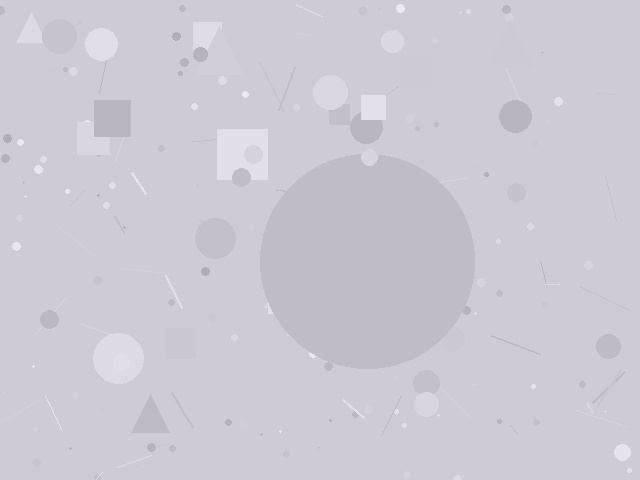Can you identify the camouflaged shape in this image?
The camouflaged shape is a circle.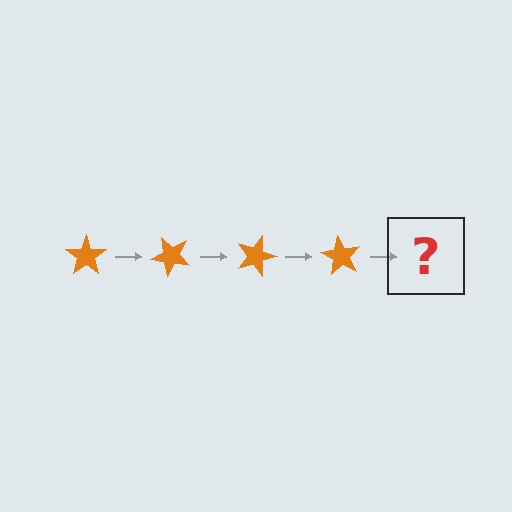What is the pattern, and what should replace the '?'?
The pattern is that the star rotates 45 degrees each step. The '?' should be an orange star rotated 180 degrees.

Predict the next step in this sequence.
The next step is an orange star rotated 180 degrees.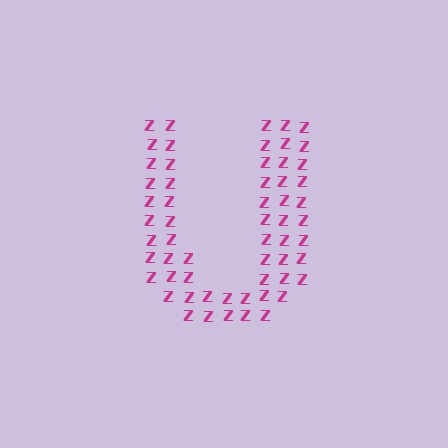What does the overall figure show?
The overall figure shows the letter U.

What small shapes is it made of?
It is made of small letter Z's.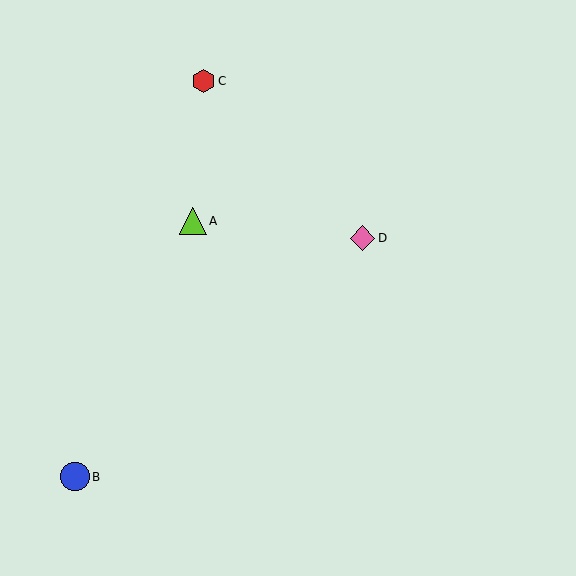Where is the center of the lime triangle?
The center of the lime triangle is at (193, 221).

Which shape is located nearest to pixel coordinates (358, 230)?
The pink diamond (labeled D) at (362, 238) is nearest to that location.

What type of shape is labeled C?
Shape C is a red hexagon.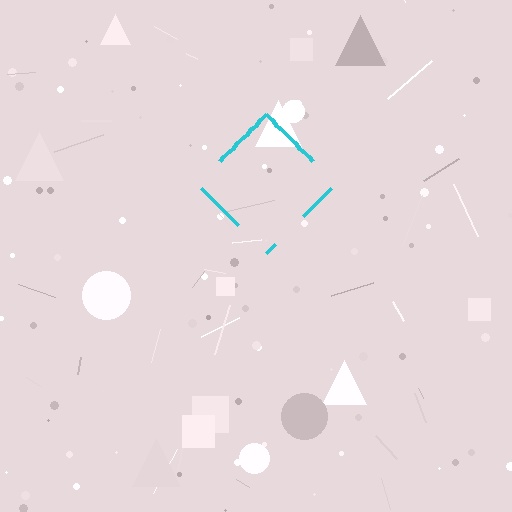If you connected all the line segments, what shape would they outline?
They would outline a diamond.